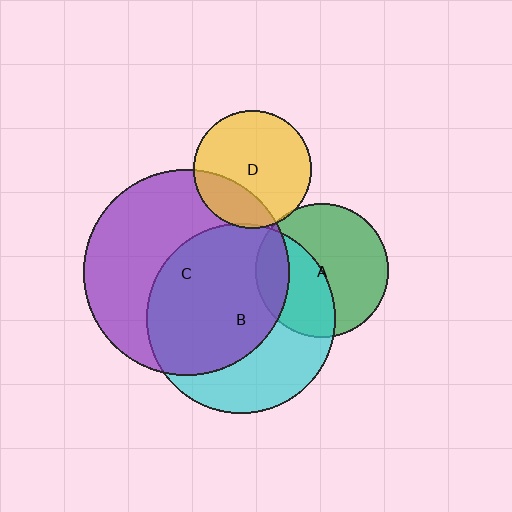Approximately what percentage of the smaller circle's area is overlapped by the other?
Approximately 5%.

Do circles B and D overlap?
Yes.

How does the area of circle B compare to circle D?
Approximately 2.6 times.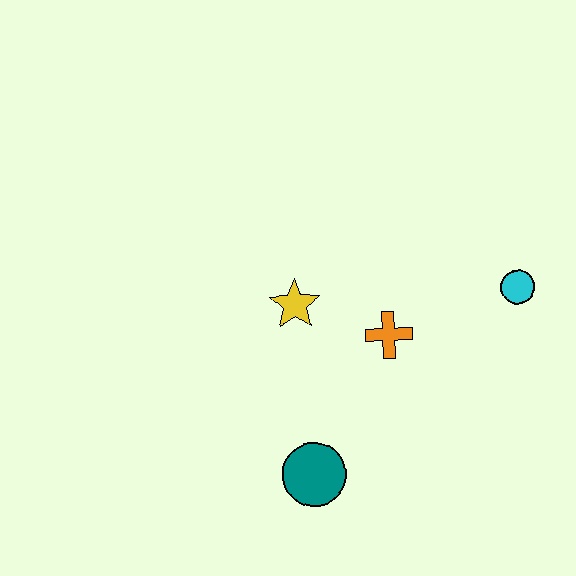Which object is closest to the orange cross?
The yellow star is closest to the orange cross.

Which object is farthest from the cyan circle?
The teal circle is farthest from the cyan circle.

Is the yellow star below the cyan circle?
Yes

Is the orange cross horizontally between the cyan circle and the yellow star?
Yes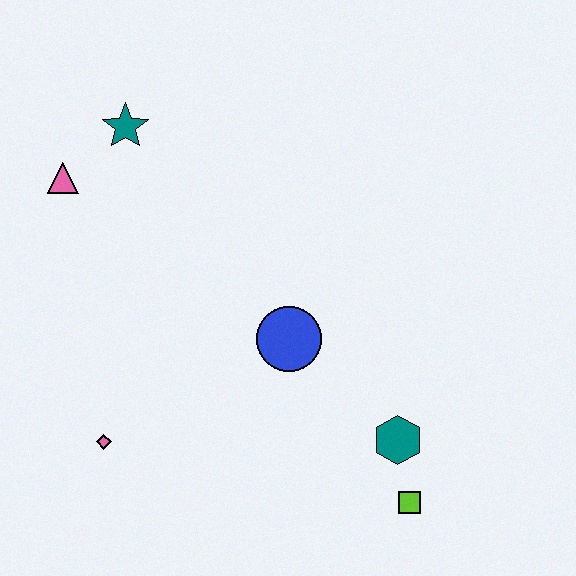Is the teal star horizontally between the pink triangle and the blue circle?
Yes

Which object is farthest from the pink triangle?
The lime square is farthest from the pink triangle.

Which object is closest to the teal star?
The pink triangle is closest to the teal star.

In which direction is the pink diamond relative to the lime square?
The pink diamond is to the left of the lime square.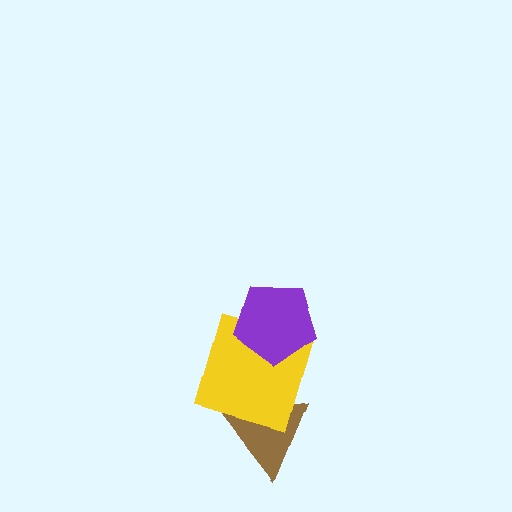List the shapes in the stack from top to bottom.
From top to bottom: the purple pentagon, the yellow square, the brown triangle.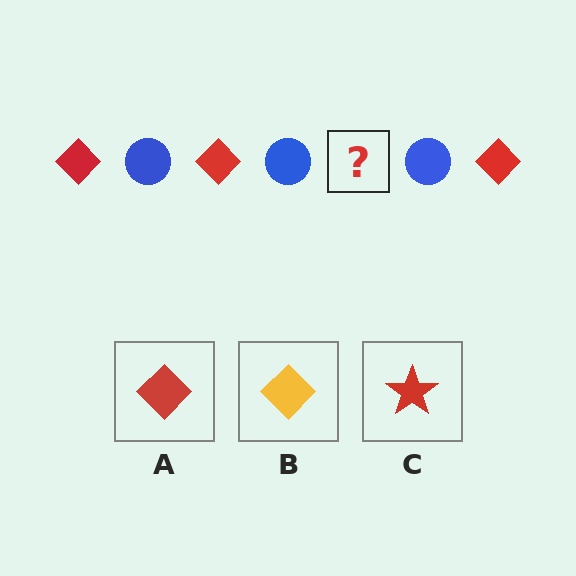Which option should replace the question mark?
Option A.